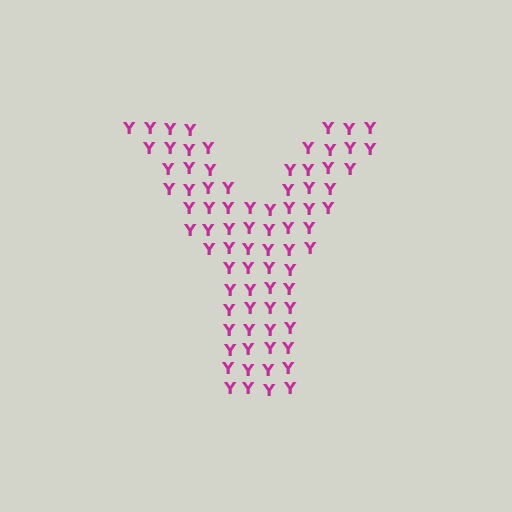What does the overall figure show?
The overall figure shows the letter Y.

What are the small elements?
The small elements are letter Y's.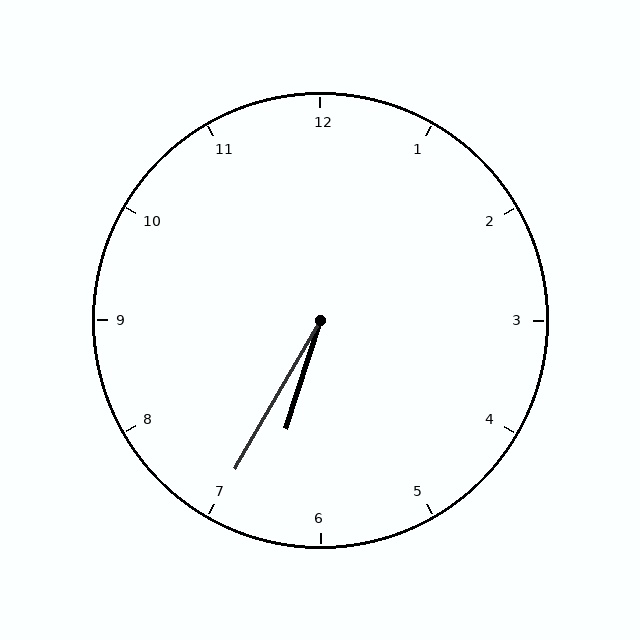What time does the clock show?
6:35.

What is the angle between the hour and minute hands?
Approximately 12 degrees.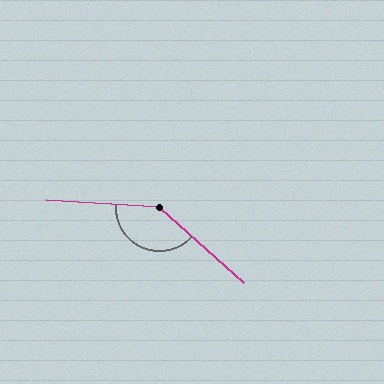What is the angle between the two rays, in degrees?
Approximately 142 degrees.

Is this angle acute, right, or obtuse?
It is obtuse.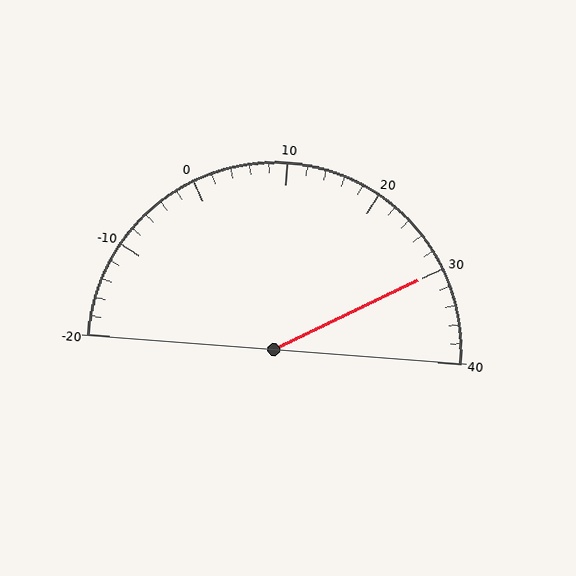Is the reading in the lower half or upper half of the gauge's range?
The reading is in the upper half of the range (-20 to 40).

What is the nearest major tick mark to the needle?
The nearest major tick mark is 30.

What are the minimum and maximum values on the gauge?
The gauge ranges from -20 to 40.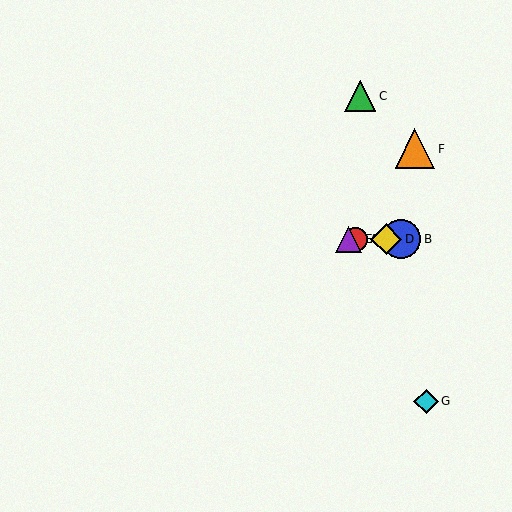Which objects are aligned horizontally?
Objects A, B, D, E are aligned horizontally.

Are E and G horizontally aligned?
No, E is at y≈239 and G is at y≈401.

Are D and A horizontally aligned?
Yes, both are at y≈239.